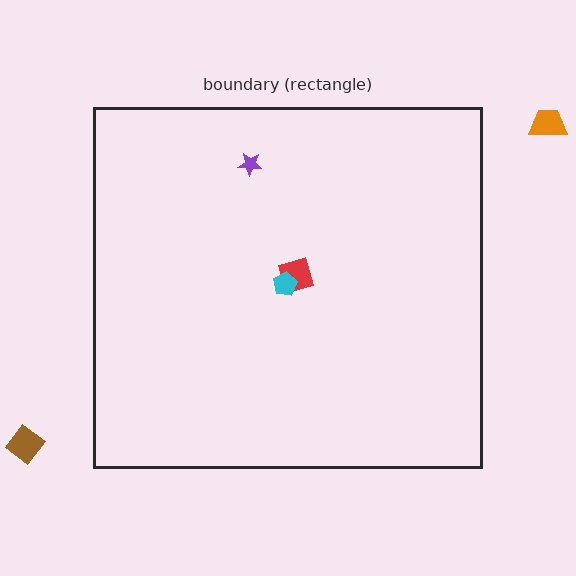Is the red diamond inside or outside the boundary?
Inside.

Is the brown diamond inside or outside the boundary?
Outside.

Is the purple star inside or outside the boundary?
Inside.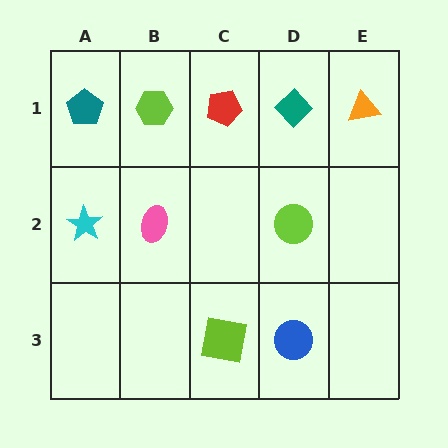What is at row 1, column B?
A lime hexagon.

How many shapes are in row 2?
3 shapes.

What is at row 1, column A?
A teal pentagon.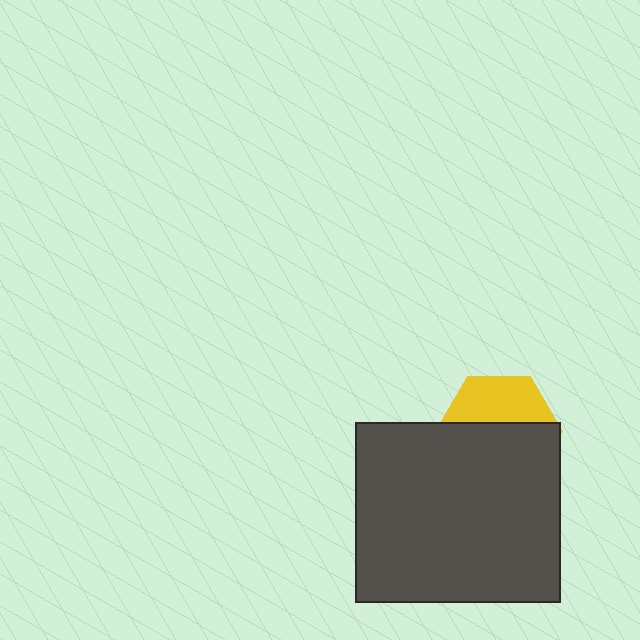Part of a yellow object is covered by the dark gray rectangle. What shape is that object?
It is a hexagon.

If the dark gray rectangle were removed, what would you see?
You would see the complete yellow hexagon.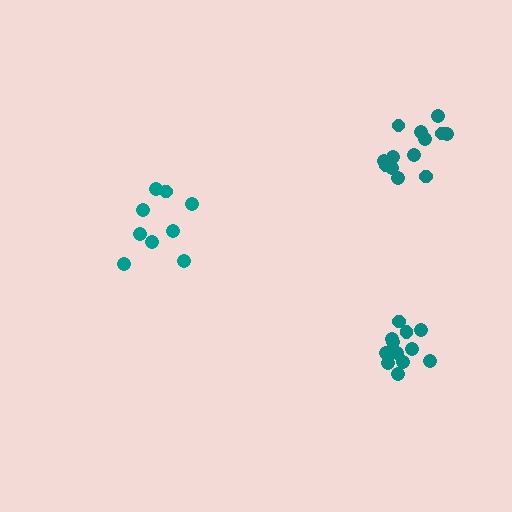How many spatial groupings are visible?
There are 3 spatial groupings.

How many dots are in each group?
Group 1: 9 dots, Group 2: 13 dots, Group 3: 12 dots (34 total).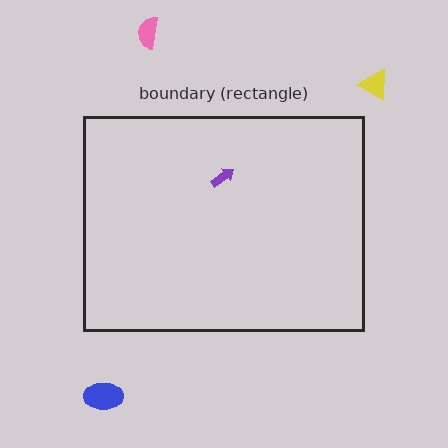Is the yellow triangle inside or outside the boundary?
Outside.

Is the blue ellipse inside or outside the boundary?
Outside.